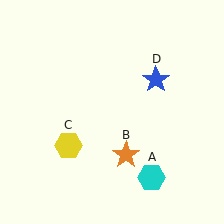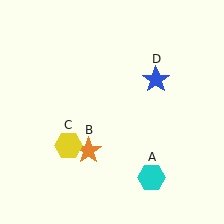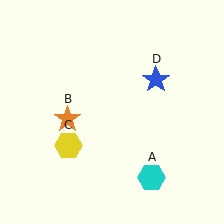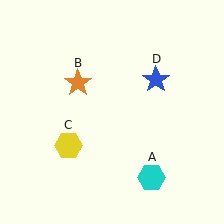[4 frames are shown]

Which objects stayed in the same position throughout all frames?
Cyan hexagon (object A) and yellow hexagon (object C) and blue star (object D) remained stationary.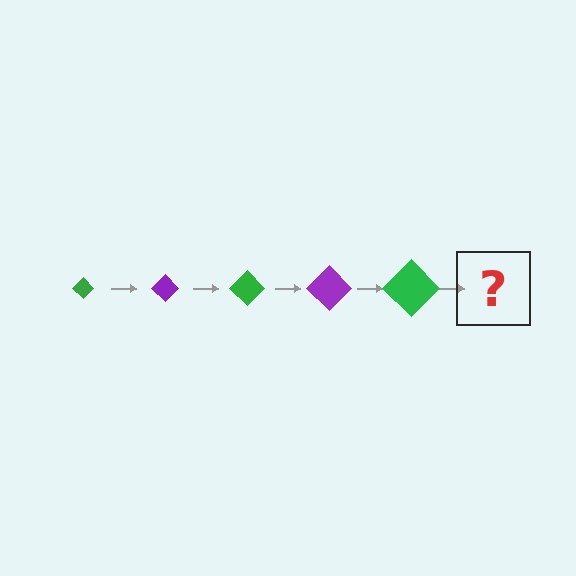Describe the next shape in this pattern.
It should be a purple diamond, larger than the previous one.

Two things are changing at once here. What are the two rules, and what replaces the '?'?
The two rules are that the diamond grows larger each step and the color cycles through green and purple. The '?' should be a purple diamond, larger than the previous one.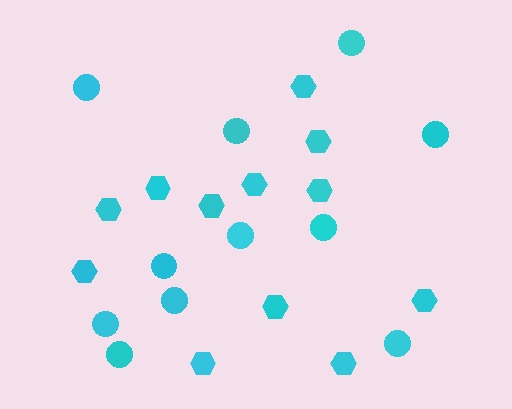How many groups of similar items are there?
There are 2 groups: one group of circles (11) and one group of hexagons (12).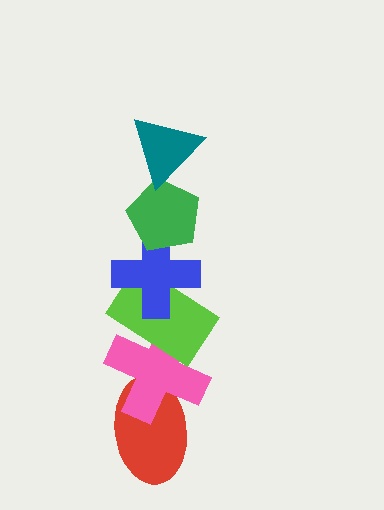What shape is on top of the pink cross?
The lime rectangle is on top of the pink cross.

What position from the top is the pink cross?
The pink cross is 5th from the top.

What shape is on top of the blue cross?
The green pentagon is on top of the blue cross.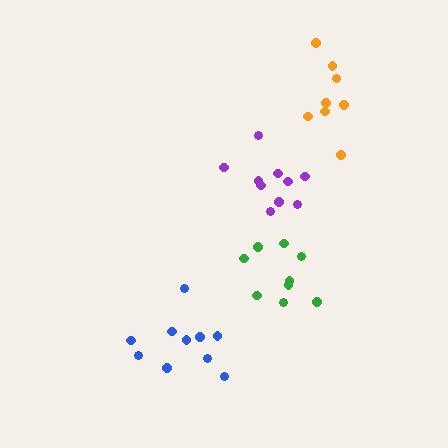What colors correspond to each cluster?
The clusters are colored: purple, green, orange, blue.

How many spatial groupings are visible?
There are 4 spatial groupings.